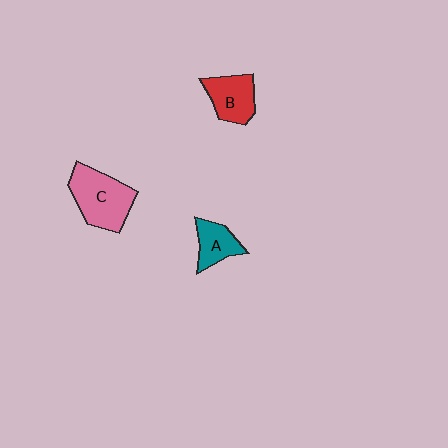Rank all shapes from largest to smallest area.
From largest to smallest: C (pink), B (red), A (teal).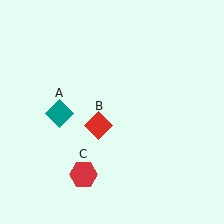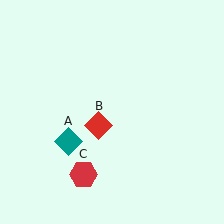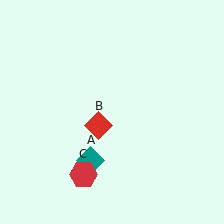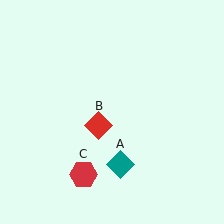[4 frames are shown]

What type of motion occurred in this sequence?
The teal diamond (object A) rotated counterclockwise around the center of the scene.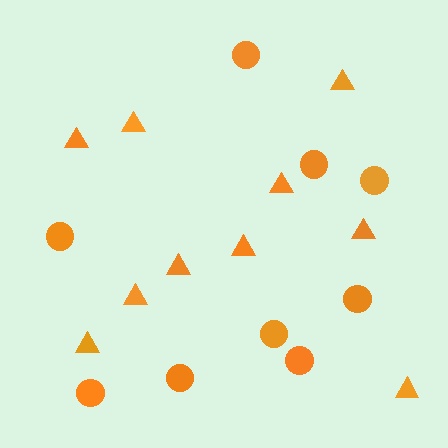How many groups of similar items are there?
There are 2 groups: one group of circles (9) and one group of triangles (10).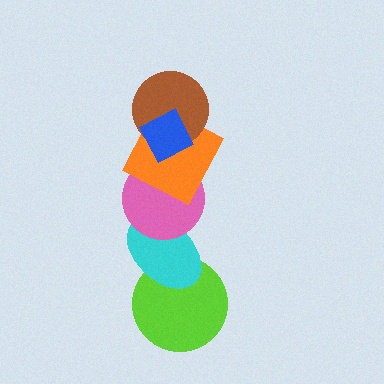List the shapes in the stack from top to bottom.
From top to bottom: the blue diamond, the brown circle, the orange square, the pink circle, the cyan ellipse, the lime circle.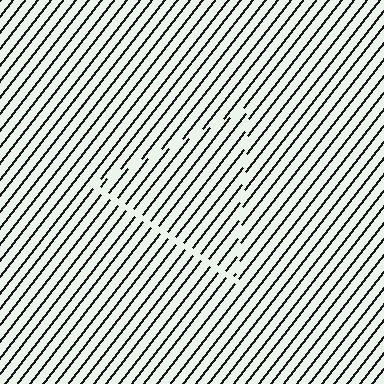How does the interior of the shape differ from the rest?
The interior of the shape contains the same grating, shifted by half a period — the contour is defined by the phase discontinuity where line-ends from the inner and outer gratings abut.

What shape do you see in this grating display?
An illusory triangle. The interior of the shape contains the same grating, shifted by half a period — the contour is defined by the phase discontinuity where line-ends from the inner and outer gratings abut.